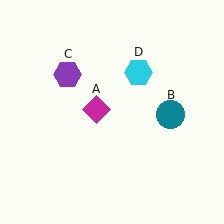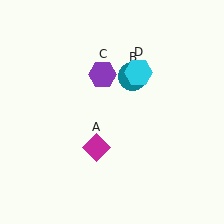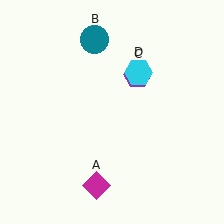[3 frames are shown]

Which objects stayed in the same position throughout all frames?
Cyan hexagon (object D) remained stationary.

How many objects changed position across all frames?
3 objects changed position: magenta diamond (object A), teal circle (object B), purple hexagon (object C).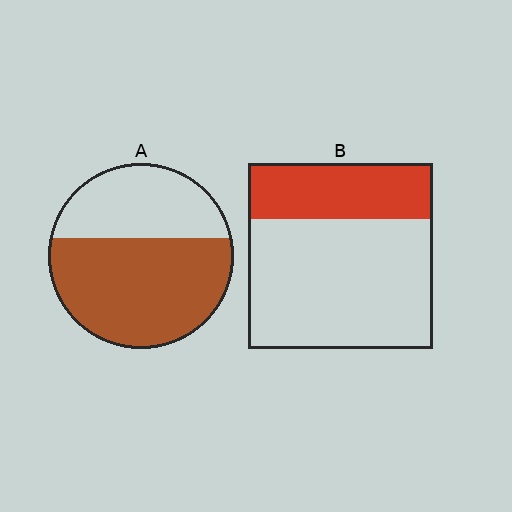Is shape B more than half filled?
No.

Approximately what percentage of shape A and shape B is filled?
A is approximately 60% and B is approximately 30%.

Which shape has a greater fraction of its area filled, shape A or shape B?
Shape A.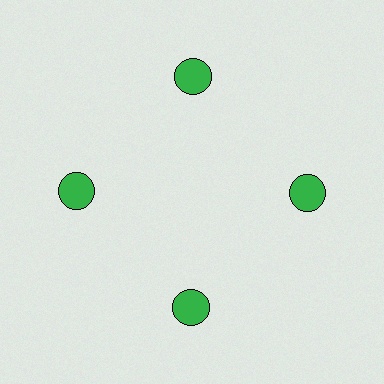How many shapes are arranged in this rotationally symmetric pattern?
There are 4 shapes, arranged in 4 groups of 1.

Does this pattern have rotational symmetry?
Yes, this pattern has 4-fold rotational symmetry. It looks the same after rotating 90 degrees around the center.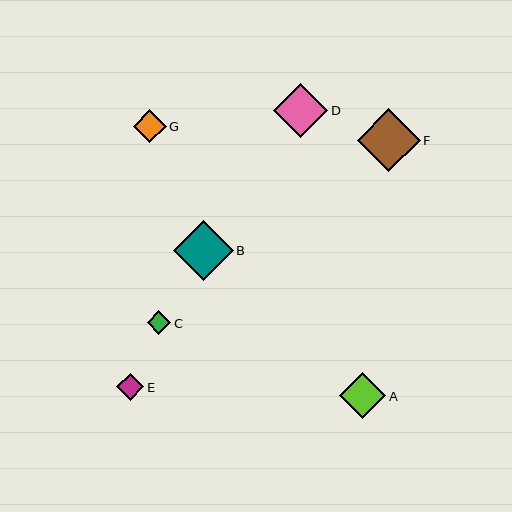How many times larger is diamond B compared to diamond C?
Diamond B is approximately 2.5 times the size of diamond C.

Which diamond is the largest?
Diamond F is the largest with a size of approximately 63 pixels.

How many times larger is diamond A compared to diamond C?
Diamond A is approximately 1.9 times the size of diamond C.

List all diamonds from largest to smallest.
From largest to smallest: F, B, D, A, G, E, C.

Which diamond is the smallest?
Diamond C is the smallest with a size of approximately 24 pixels.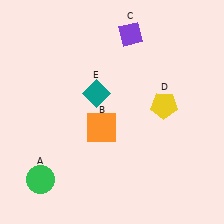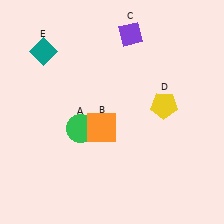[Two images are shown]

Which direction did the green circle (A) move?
The green circle (A) moved up.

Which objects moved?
The objects that moved are: the green circle (A), the teal diamond (E).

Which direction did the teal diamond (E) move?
The teal diamond (E) moved left.